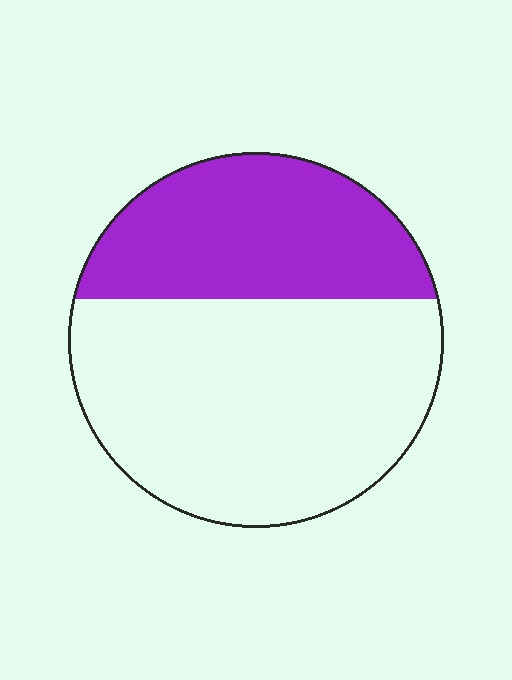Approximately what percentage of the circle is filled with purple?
Approximately 35%.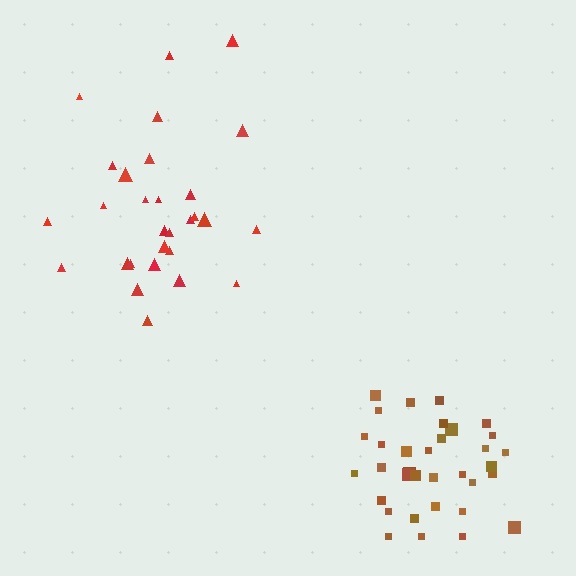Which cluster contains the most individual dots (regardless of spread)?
Brown (34).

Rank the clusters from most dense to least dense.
brown, red.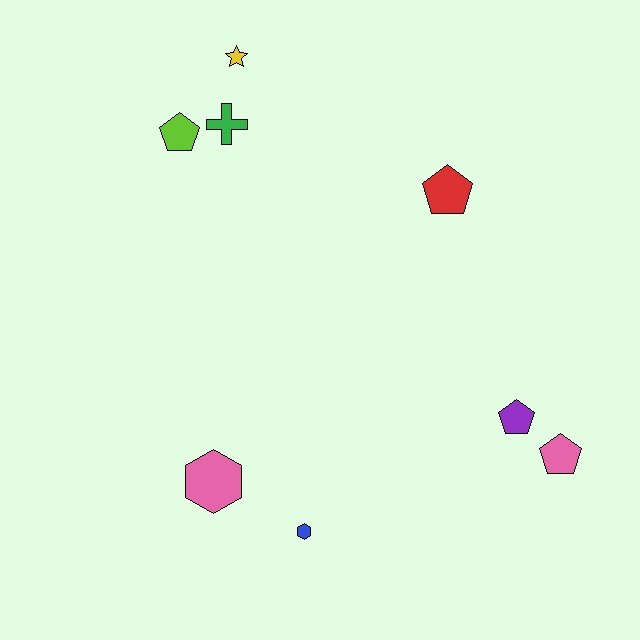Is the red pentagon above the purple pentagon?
Yes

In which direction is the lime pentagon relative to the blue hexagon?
The lime pentagon is above the blue hexagon.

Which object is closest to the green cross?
The lime pentagon is closest to the green cross.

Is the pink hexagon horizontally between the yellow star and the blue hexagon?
No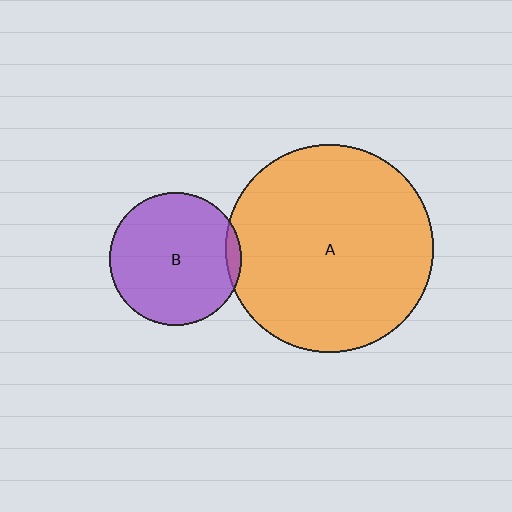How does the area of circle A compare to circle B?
Approximately 2.5 times.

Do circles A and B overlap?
Yes.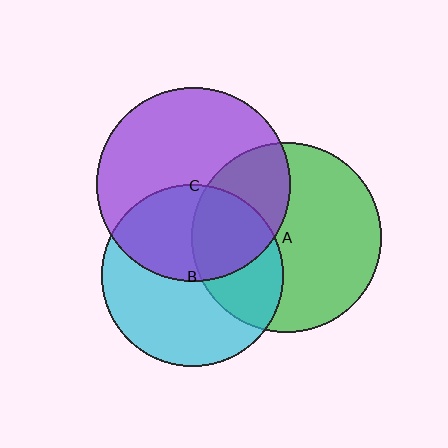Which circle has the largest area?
Circle C (purple).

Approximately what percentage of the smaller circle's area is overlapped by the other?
Approximately 45%.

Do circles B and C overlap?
Yes.